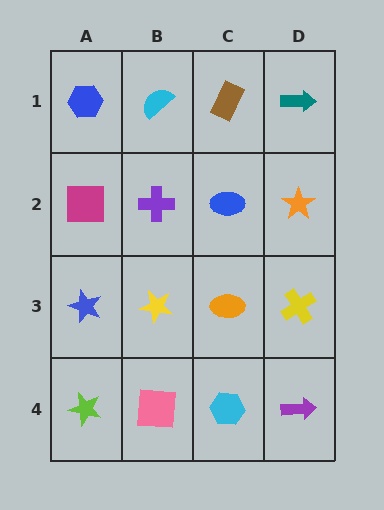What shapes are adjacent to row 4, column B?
A yellow star (row 3, column B), a lime star (row 4, column A), a cyan hexagon (row 4, column C).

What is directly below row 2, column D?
A yellow cross.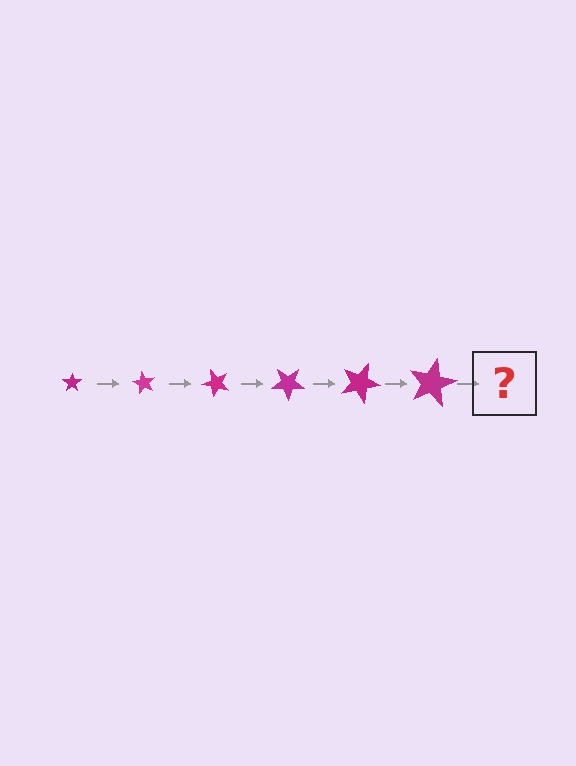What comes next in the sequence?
The next element should be a star, larger than the previous one and rotated 360 degrees from the start.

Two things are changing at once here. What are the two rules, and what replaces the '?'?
The two rules are that the star grows larger each step and it rotates 60 degrees each step. The '?' should be a star, larger than the previous one and rotated 360 degrees from the start.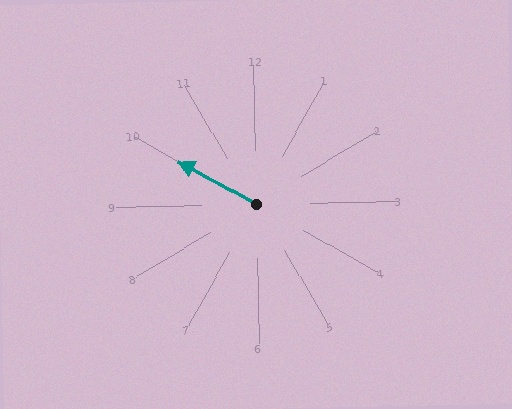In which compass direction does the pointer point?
Northwest.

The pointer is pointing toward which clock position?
Roughly 10 o'clock.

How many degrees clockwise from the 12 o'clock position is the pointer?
Approximately 300 degrees.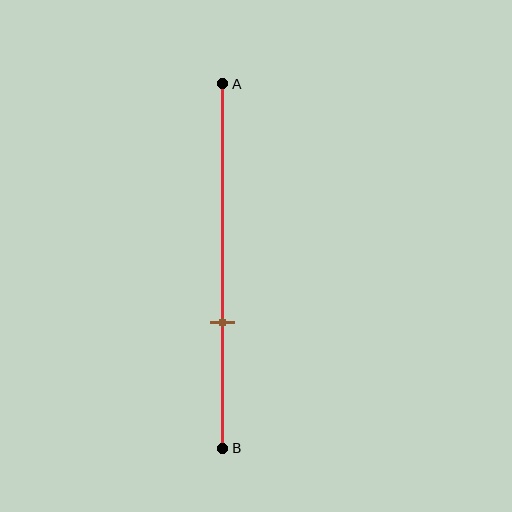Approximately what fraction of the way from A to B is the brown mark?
The brown mark is approximately 65% of the way from A to B.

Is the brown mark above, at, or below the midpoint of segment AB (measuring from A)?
The brown mark is below the midpoint of segment AB.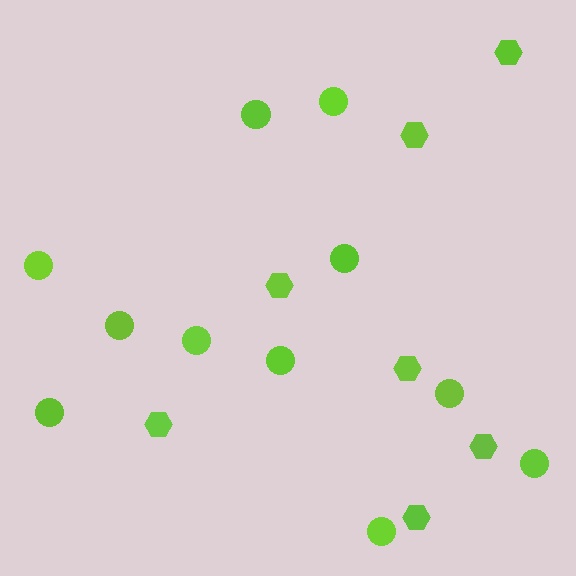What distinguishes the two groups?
There are 2 groups: one group of circles (11) and one group of hexagons (7).